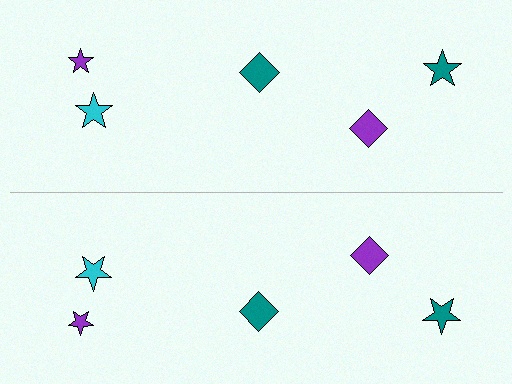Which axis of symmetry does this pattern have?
The pattern has a horizontal axis of symmetry running through the center of the image.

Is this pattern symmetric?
Yes, this pattern has bilateral (reflection) symmetry.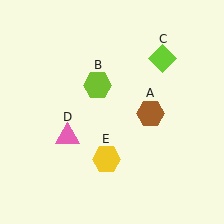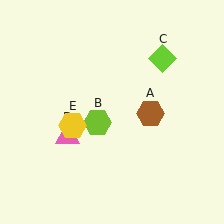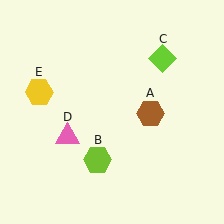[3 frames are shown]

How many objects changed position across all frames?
2 objects changed position: lime hexagon (object B), yellow hexagon (object E).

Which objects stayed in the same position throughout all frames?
Brown hexagon (object A) and lime diamond (object C) and pink triangle (object D) remained stationary.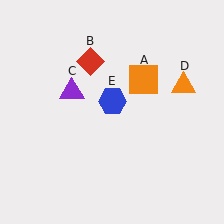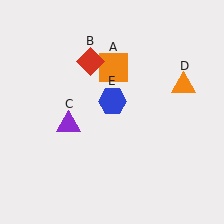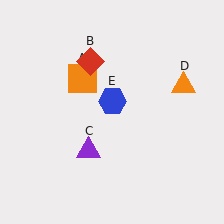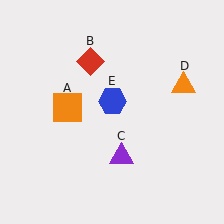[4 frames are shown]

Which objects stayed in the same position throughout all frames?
Red diamond (object B) and orange triangle (object D) and blue hexagon (object E) remained stationary.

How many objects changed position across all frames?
2 objects changed position: orange square (object A), purple triangle (object C).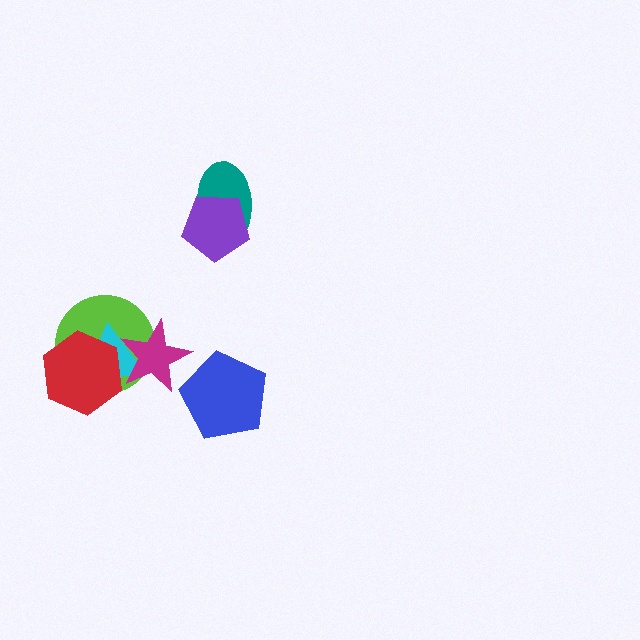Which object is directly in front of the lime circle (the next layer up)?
The cyan triangle is directly in front of the lime circle.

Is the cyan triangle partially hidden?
Yes, it is partially covered by another shape.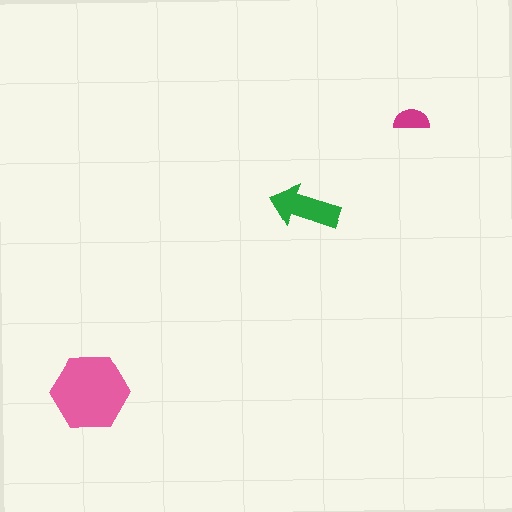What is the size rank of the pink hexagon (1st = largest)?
1st.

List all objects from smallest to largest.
The magenta semicircle, the green arrow, the pink hexagon.